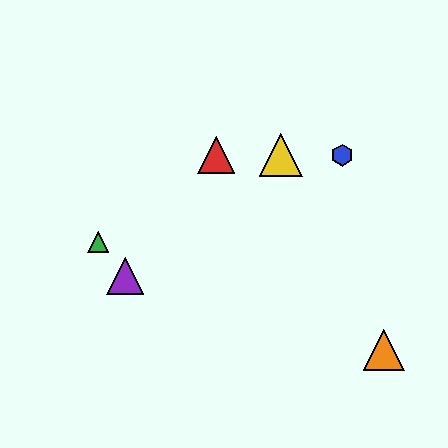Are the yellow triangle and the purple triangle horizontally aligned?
No, the yellow triangle is at y≈155 and the purple triangle is at y≈276.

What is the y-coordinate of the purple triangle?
The purple triangle is at y≈276.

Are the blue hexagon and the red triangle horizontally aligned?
Yes, both are at y≈155.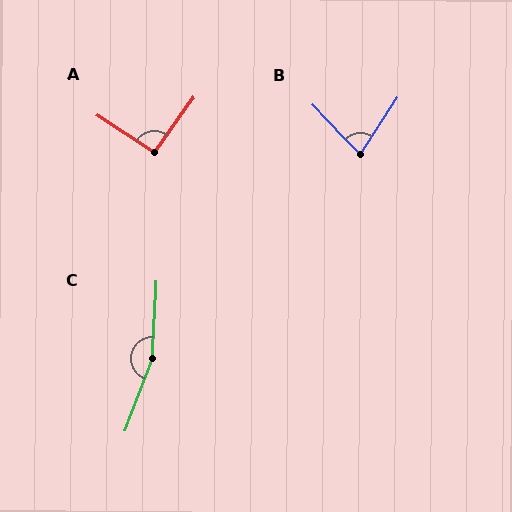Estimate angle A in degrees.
Approximately 92 degrees.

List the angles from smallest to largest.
B (77°), A (92°), C (161°).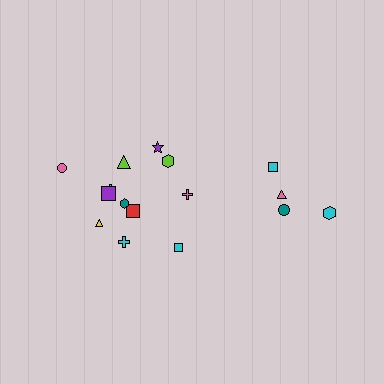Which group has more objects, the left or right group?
The left group.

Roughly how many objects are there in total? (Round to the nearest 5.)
Roughly 15 objects in total.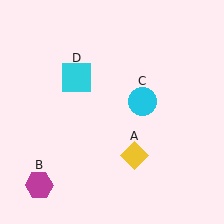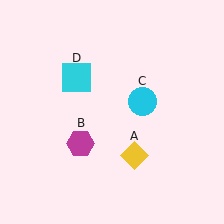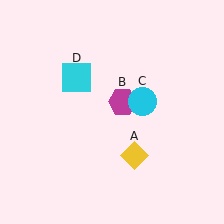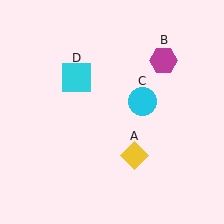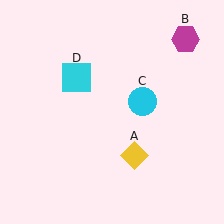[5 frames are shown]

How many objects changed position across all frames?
1 object changed position: magenta hexagon (object B).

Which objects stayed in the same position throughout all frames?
Yellow diamond (object A) and cyan circle (object C) and cyan square (object D) remained stationary.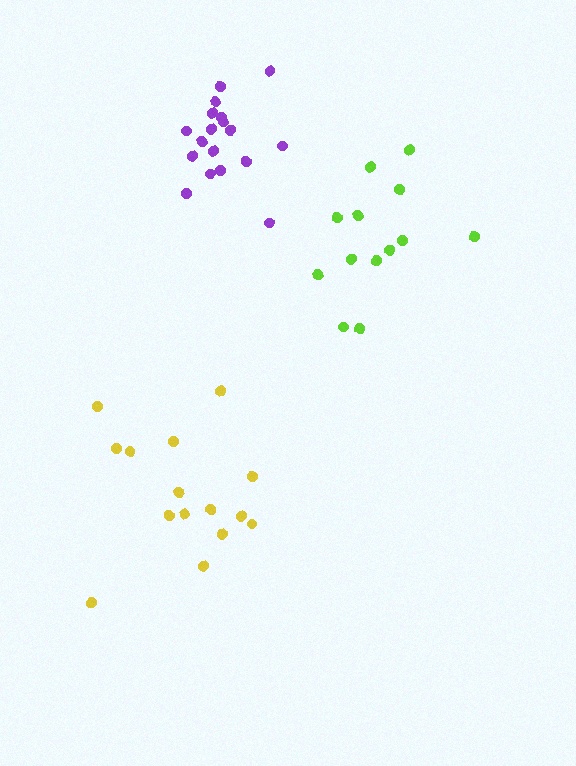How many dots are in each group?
Group 1: 15 dots, Group 2: 18 dots, Group 3: 13 dots (46 total).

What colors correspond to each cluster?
The clusters are colored: yellow, purple, lime.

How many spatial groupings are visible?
There are 3 spatial groupings.